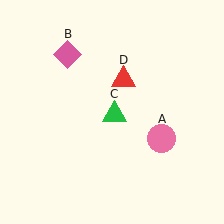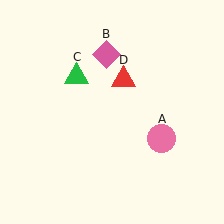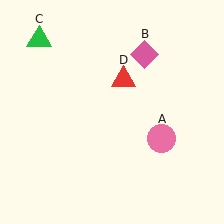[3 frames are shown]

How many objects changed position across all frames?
2 objects changed position: pink diamond (object B), green triangle (object C).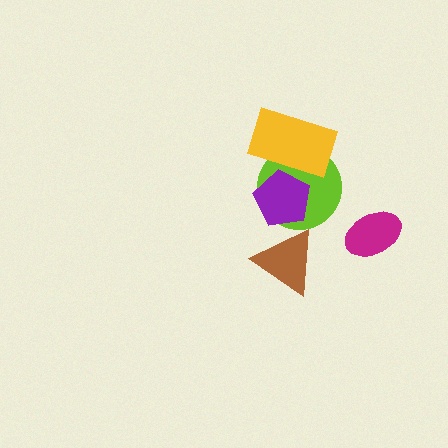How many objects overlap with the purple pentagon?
2 objects overlap with the purple pentagon.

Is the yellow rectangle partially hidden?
No, no other shape covers it.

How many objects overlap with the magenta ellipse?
0 objects overlap with the magenta ellipse.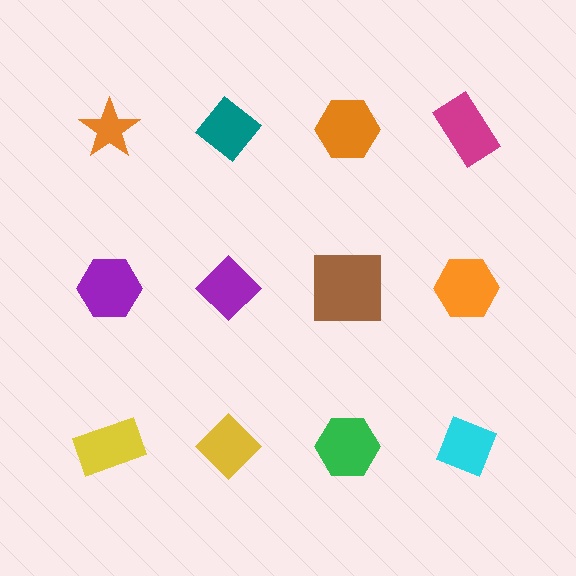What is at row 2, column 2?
A purple diamond.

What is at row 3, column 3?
A green hexagon.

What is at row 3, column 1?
A yellow rectangle.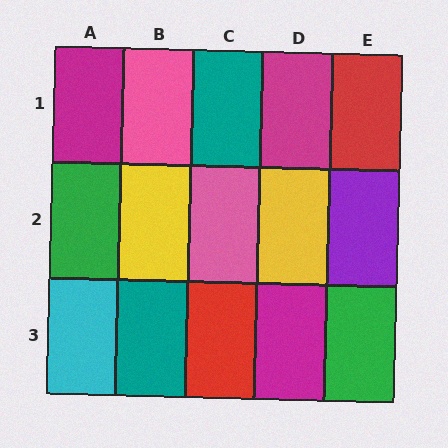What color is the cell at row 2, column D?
Yellow.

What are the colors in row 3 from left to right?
Cyan, teal, red, magenta, green.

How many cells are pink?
2 cells are pink.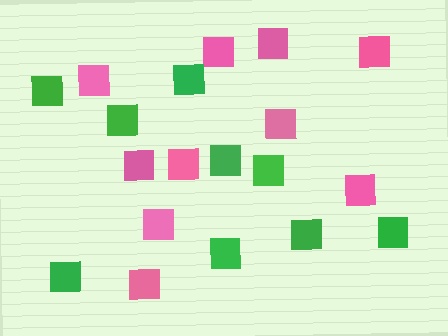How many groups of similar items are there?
There are 2 groups: one group of pink squares (10) and one group of green squares (9).